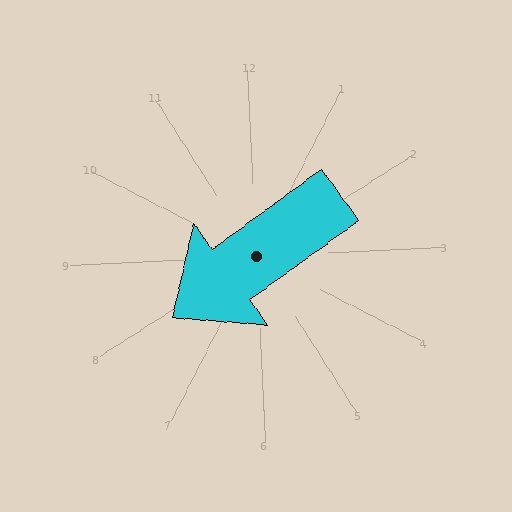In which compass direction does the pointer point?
Southwest.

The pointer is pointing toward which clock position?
Roughly 8 o'clock.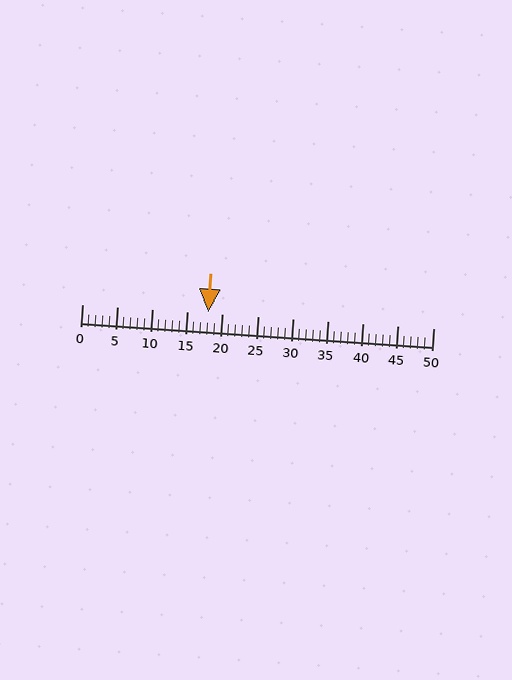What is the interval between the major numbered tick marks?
The major tick marks are spaced 5 units apart.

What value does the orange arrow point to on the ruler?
The orange arrow points to approximately 18.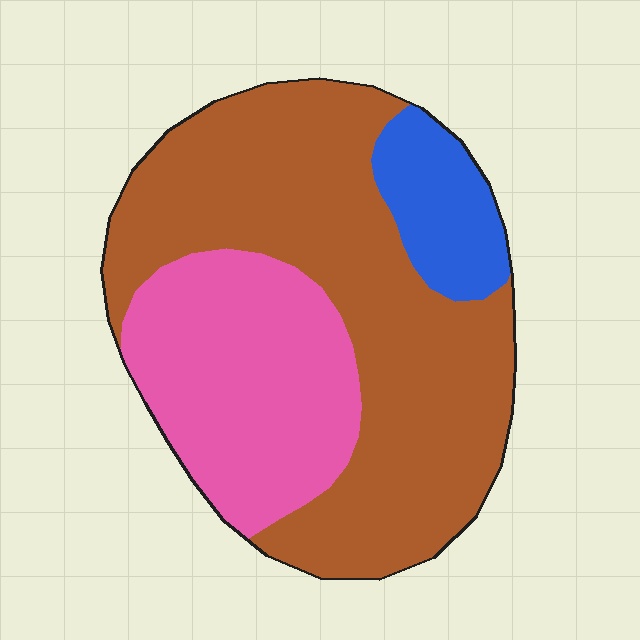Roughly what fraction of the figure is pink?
Pink covers about 30% of the figure.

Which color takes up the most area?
Brown, at roughly 60%.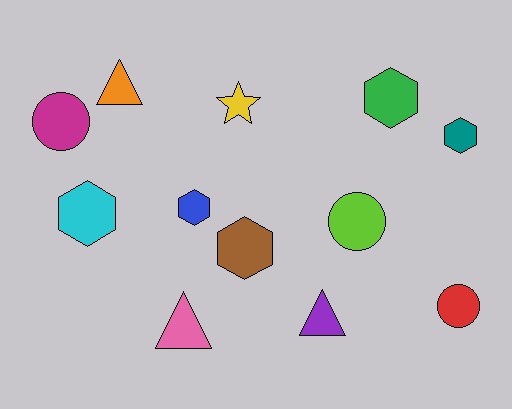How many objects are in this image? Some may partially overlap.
There are 12 objects.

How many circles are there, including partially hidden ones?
There are 3 circles.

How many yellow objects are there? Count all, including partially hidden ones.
There is 1 yellow object.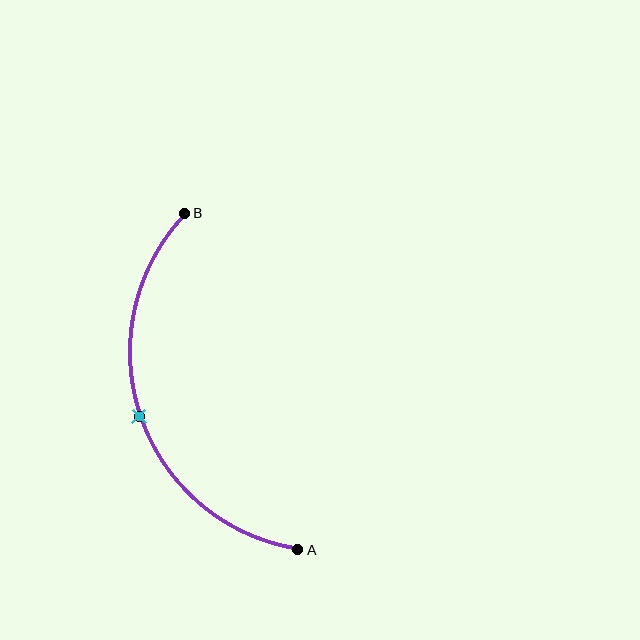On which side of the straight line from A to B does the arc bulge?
The arc bulges to the left of the straight line connecting A and B.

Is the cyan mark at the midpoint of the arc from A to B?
Yes. The cyan mark lies on the arc at equal arc-length from both A and B — it is the arc midpoint.